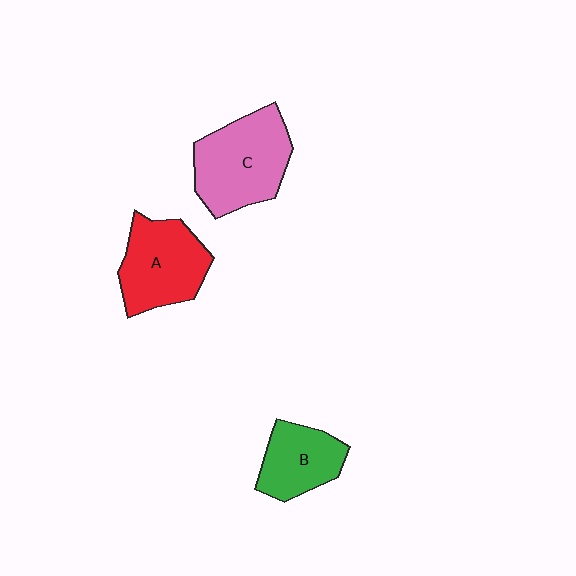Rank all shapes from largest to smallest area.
From largest to smallest: C (pink), A (red), B (green).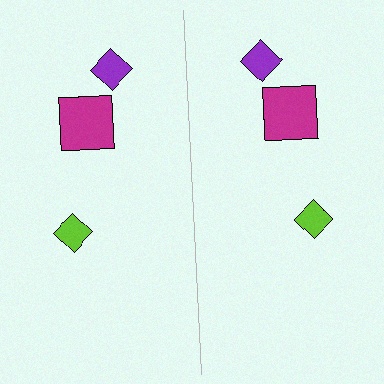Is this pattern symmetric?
Yes, this pattern has bilateral (reflection) symmetry.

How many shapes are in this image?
There are 6 shapes in this image.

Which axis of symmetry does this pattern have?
The pattern has a vertical axis of symmetry running through the center of the image.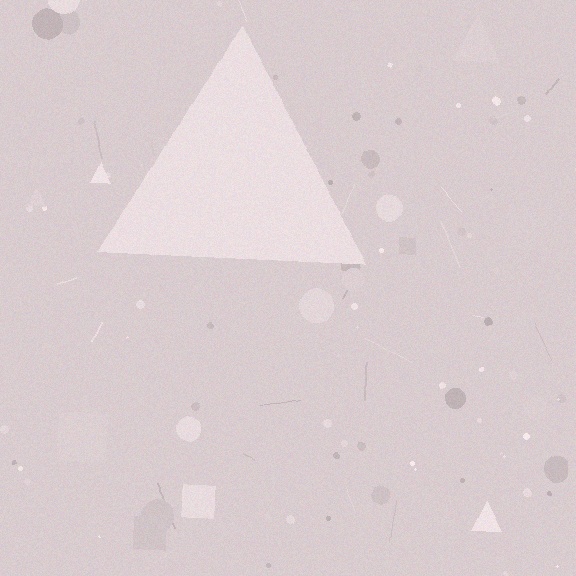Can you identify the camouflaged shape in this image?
The camouflaged shape is a triangle.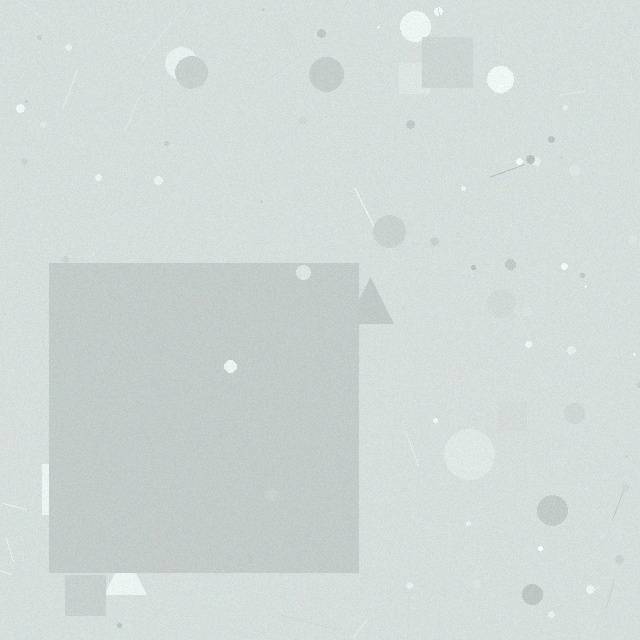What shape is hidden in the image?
A square is hidden in the image.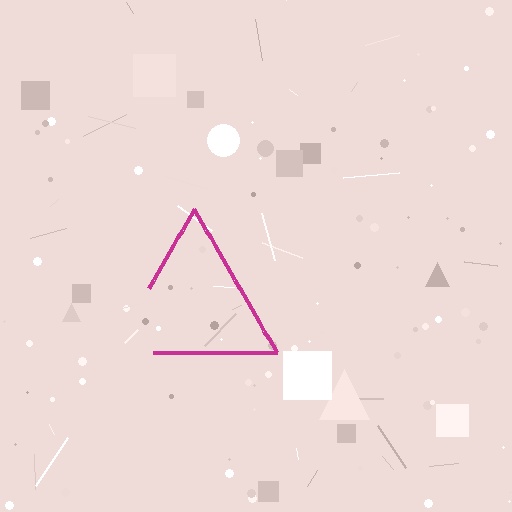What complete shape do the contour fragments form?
The contour fragments form a triangle.